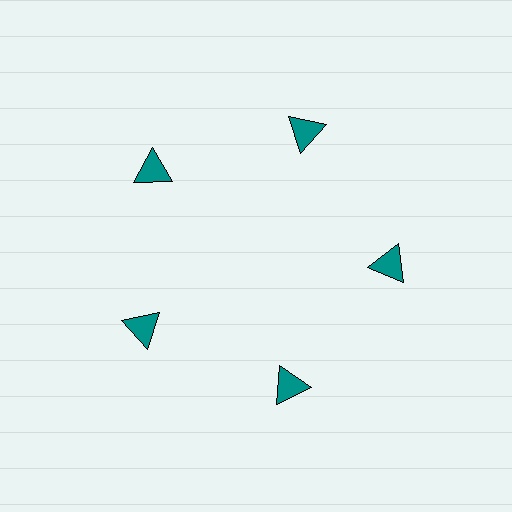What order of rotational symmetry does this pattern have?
This pattern has 5-fold rotational symmetry.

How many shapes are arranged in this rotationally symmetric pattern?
There are 5 shapes, arranged in 5 groups of 1.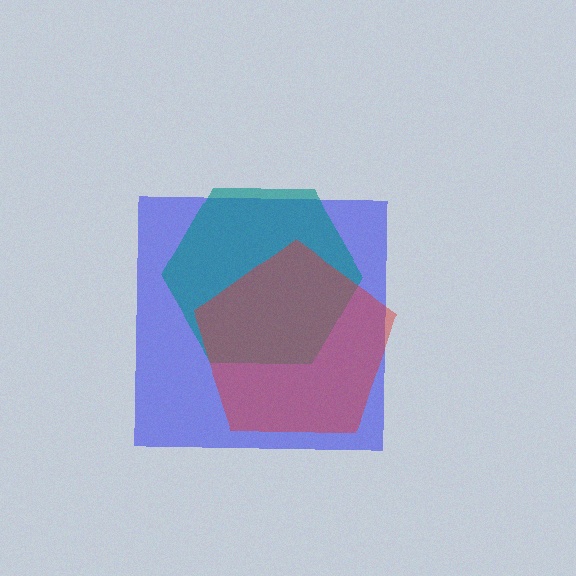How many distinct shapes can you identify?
There are 3 distinct shapes: a blue square, a teal hexagon, a red pentagon.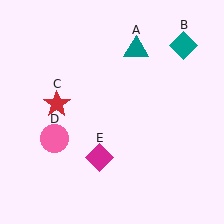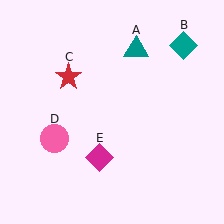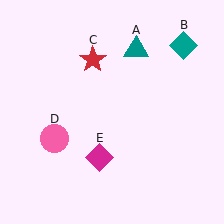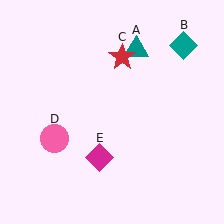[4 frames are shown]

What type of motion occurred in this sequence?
The red star (object C) rotated clockwise around the center of the scene.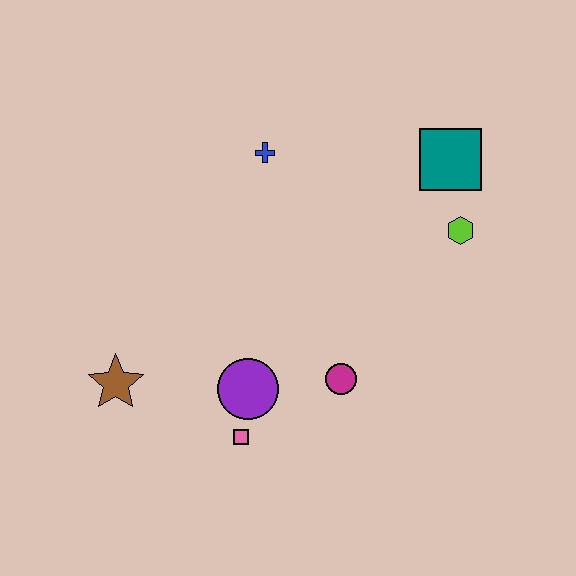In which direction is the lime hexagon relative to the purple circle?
The lime hexagon is to the right of the purple circle.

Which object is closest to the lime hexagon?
The teal square is closest to the lime hexagon.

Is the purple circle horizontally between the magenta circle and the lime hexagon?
No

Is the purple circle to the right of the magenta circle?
No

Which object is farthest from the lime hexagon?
The brown star is farthest from the lime hexagon.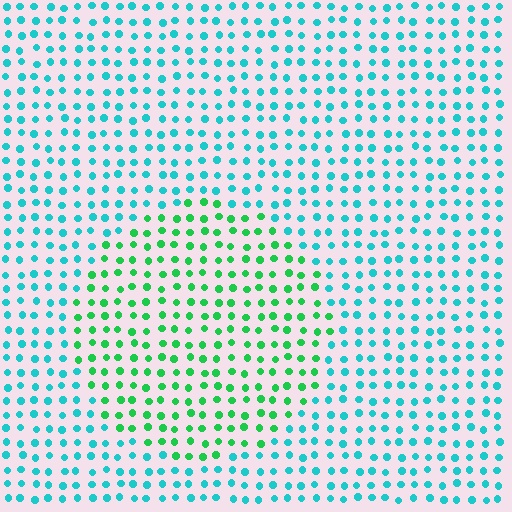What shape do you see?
I see a circle.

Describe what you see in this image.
The image is filled with small cyan elements in a uniform arrangement. A circle-shaped region is visible where the elements are tinted to a slightly different hue, forming a subtle color boundary.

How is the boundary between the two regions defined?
The boundary is defined purely by a slight shift in hue (about 44 degrees). Spacing, size, and orientation are identical on both sides.